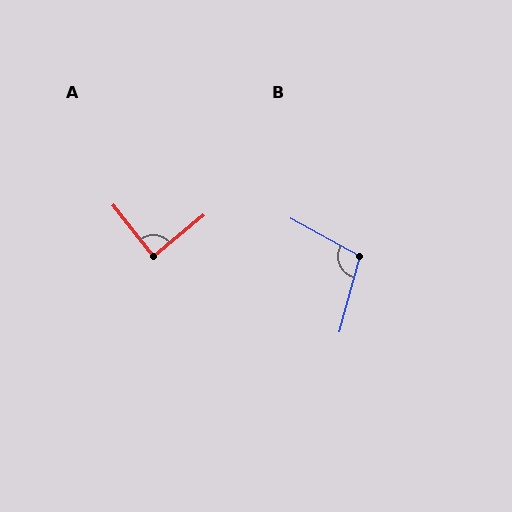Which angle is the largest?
B, at approximately 104 degrees.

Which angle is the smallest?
A, at approximately 89 degrees.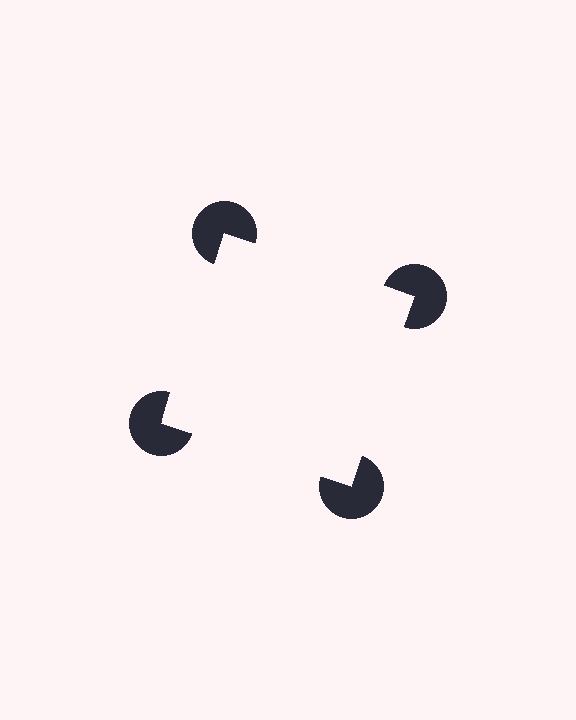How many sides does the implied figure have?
4 sides.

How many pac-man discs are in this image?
There are 4 — one at each vertex of the illusory square.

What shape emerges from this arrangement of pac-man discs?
An illusory square — its edges are inferred from the aligned wedge cuts in the pac-man discs, not physically drawn.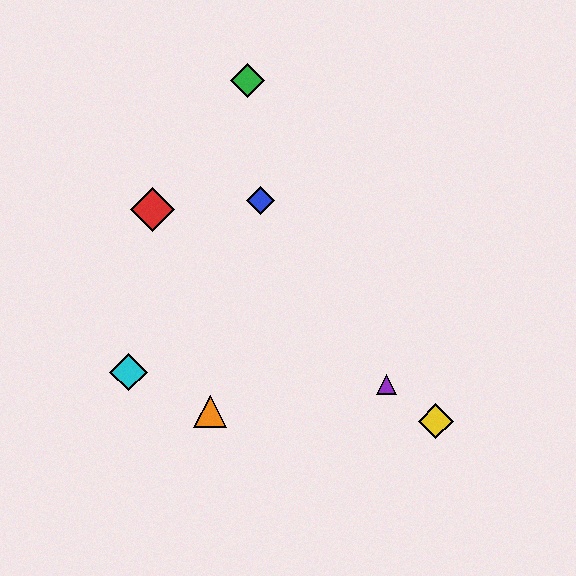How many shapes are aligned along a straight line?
3 shapes (the red diamond, the yellow diamond, the purple triangle) are aligned along a straight line.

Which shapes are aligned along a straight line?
The red diamond, the yellow diamond, the purple triangle are aligned along a straight line.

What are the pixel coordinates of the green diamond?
The green diamond is at (247, 81).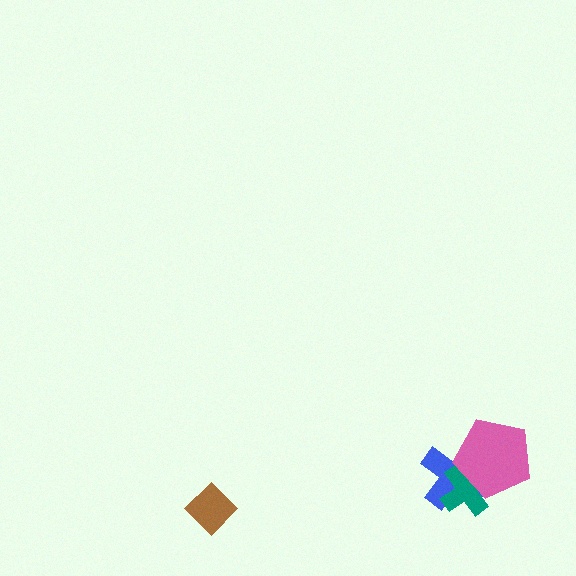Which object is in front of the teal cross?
The pink pentagon is in front of the teal cross.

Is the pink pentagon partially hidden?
No, no other shape covers it.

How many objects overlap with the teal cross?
2 objects overlap with the teal cross.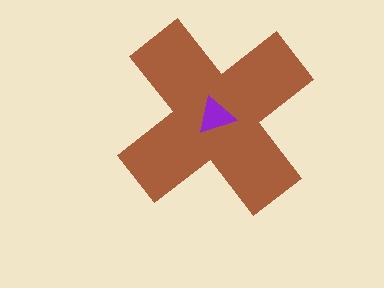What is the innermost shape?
The purple triangle.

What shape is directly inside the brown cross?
The purple triangle.